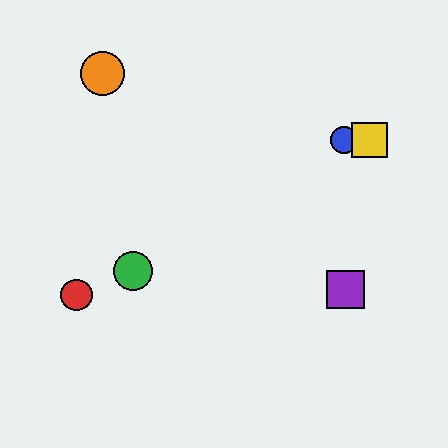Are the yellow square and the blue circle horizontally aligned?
Yes, both are at y≈140.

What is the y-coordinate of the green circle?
The green circle is at y≈271.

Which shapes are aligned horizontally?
The blue circle, the yellow square are aligned horizontally.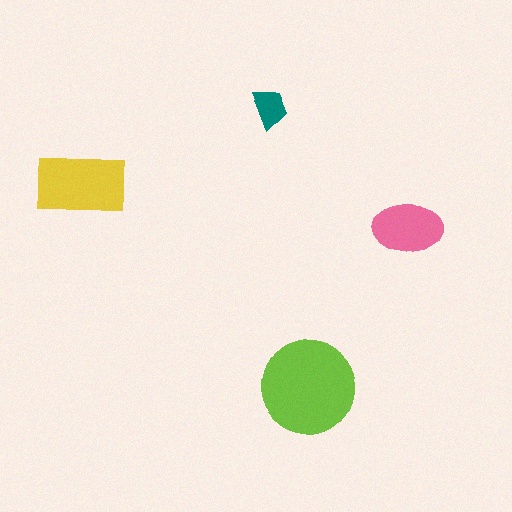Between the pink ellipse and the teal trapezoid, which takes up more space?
The pink ellipse.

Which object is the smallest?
The teal trapezoid.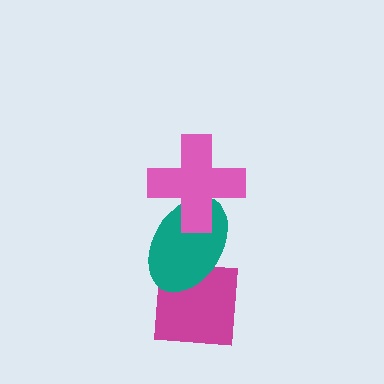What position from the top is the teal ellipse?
The teal ellipse is 2nd from the top.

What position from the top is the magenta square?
The magenta square is 3rd from the top.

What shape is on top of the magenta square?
The teal ellipse is on top of the magenta square.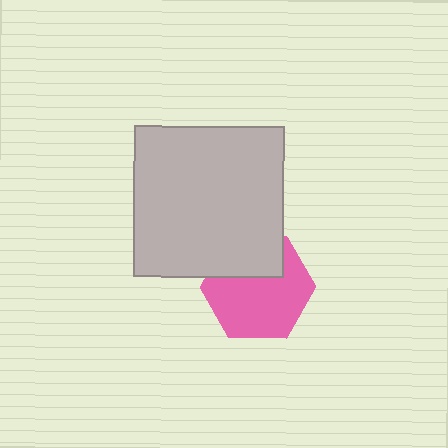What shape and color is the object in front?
The object in front is a light gray square.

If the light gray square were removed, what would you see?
You would see the complete pink hexagon.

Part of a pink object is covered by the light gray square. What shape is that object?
It is a hexagon.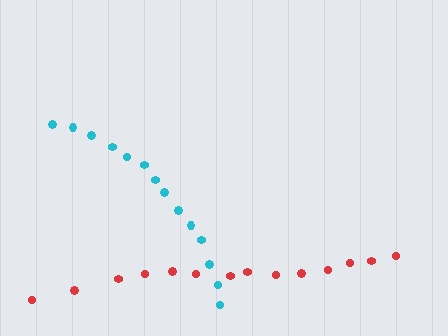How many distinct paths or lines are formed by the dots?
There are 2 distinct paths.